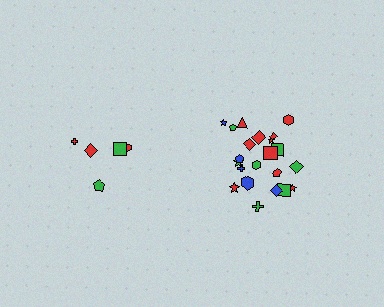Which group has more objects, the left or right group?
The right group.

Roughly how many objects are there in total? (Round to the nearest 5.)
Roughly 25 objects in total.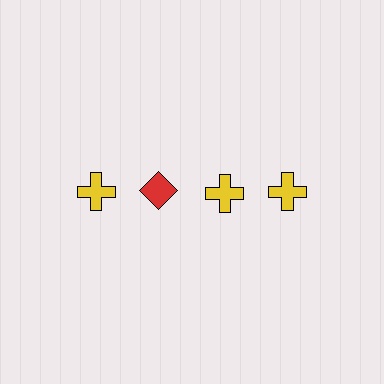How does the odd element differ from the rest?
It differs in both color (red instead of yellow) and shape (diamond instead of cross).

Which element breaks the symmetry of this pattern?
The red diamond in the top row, second from left column breaks the symmetry. All other shapes are yellow crosses.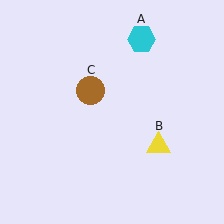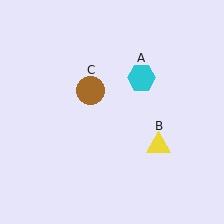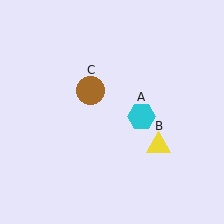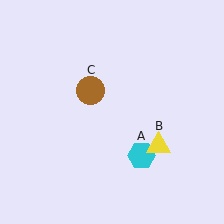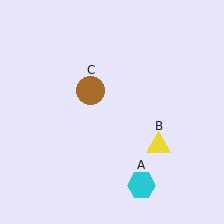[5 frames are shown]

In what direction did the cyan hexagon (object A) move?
The cyan hexagon (object A) moved down.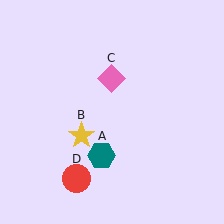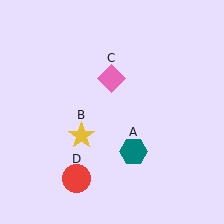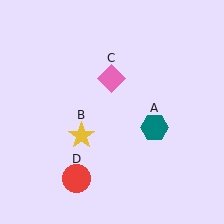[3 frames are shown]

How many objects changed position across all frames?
1 object changed position: teal hexagon (object A).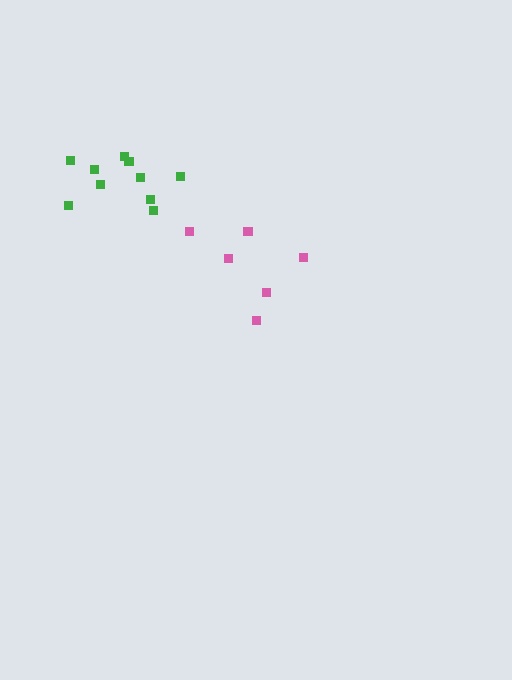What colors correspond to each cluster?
The clusters are colored: pink, green.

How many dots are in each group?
Group 1: 6 dots, Group 2: 10 dots (16 total).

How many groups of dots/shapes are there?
There are 2 groups.